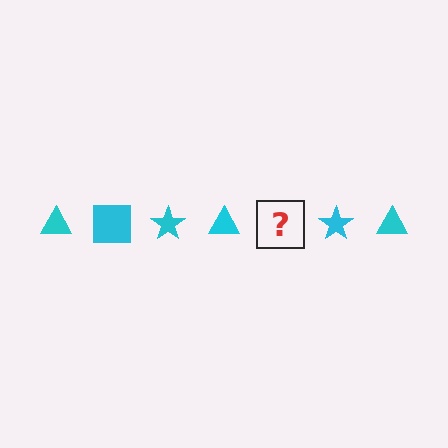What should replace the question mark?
The question mark should be replaced with a cyan square.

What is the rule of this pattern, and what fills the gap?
The rule is that the pattern cycles through triangle, square, star shapes in cyan. The gap should be filled with a cyan square.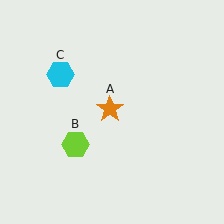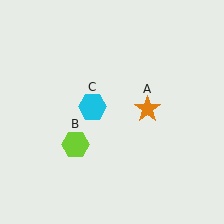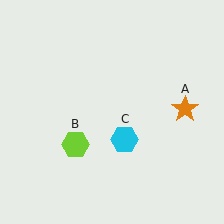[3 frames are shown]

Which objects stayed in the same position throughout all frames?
Lime hexagon (object B) remained stationary.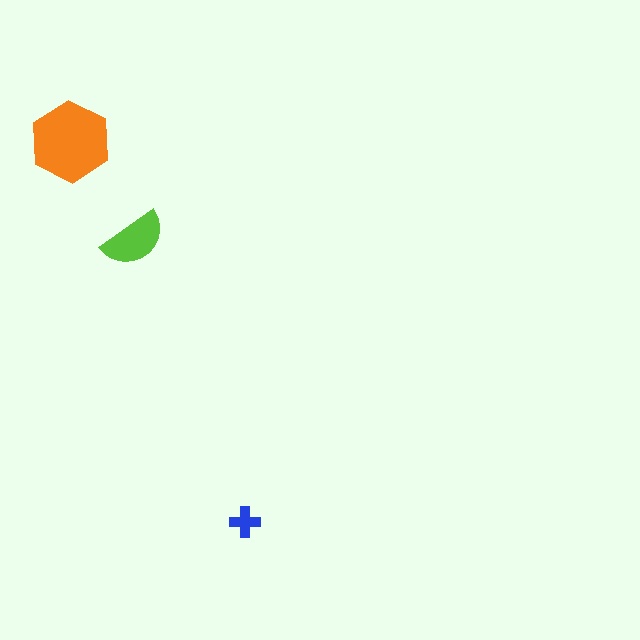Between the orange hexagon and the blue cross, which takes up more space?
The orange hexagon.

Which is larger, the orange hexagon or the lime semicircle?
The orange hexagon.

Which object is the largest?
The orange hexagon.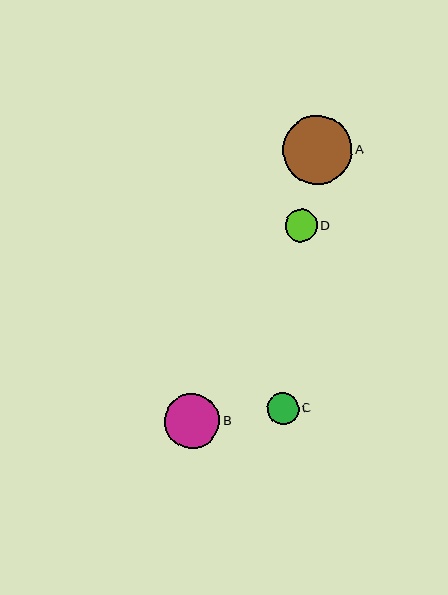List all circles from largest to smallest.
From largest to smallest: A, B, D, C.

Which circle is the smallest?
Circle C is the smallest with a size of approximately 31 pixels.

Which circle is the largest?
Circle A is the largest with a size of approximately 69 pixels.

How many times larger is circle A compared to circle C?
Circle A is approximately 2.2 times the size of circle C.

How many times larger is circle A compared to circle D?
Circle A is approximately 2.2 times the size of circle D.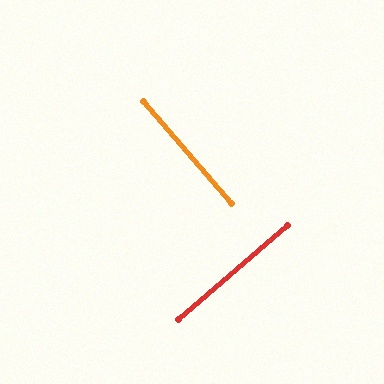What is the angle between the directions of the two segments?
Approximately 90 degrees.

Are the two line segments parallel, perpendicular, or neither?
Perpendicular — they meet at approximately 90°.